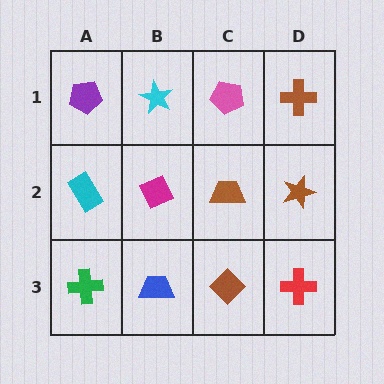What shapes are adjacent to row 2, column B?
A cyan star (row 1, column B), a blue trapezoid (row 3, column B), a cyan rectangle (row 2, column A), a brown trapezoid (row 2, column C).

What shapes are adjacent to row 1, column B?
A magenta diamond (row 2, column B), a purple pentagon (row 1, column A), a pink pentagon (row 1, column C).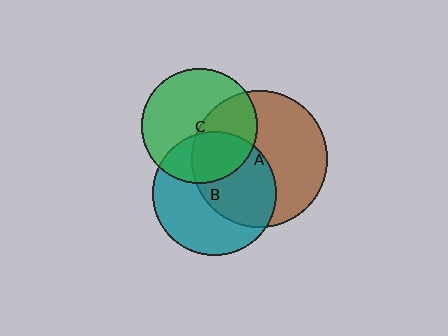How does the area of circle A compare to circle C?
Approximately 1.4 times.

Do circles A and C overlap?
Yes.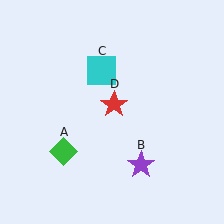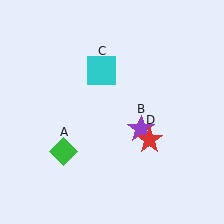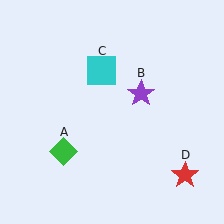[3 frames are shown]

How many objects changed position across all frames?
2 objects changed position: purple star (object B), red star (object D).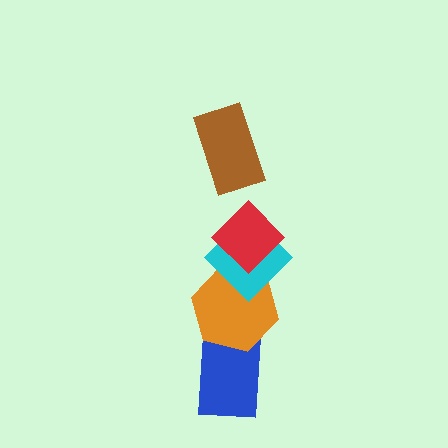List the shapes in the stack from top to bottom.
From top to bottom: the brown rectangle, the red diamond, the cyan diamond, the orange hexagon, the blue rectangle.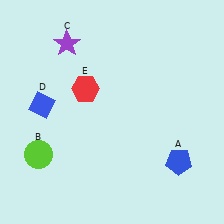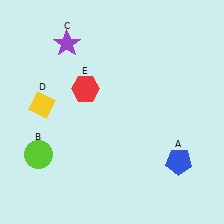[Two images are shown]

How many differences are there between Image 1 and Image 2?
There is 1 difference between the two images.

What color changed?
The diamond (D) changed from blue in Image 1 to yellow in Image 2.